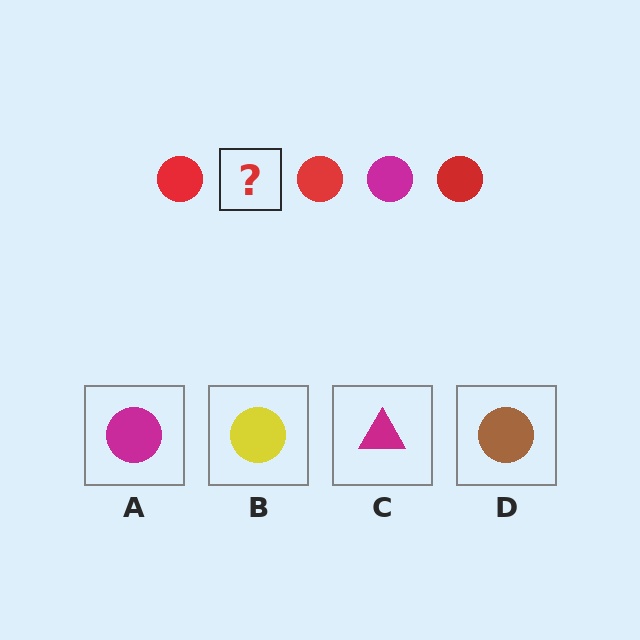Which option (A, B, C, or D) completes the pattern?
A.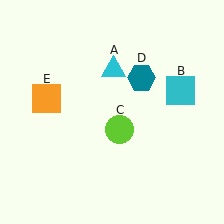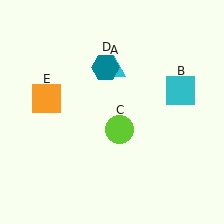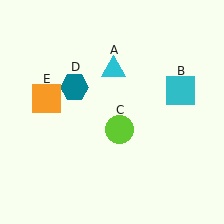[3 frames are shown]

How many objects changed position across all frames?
1 object changed position: teal hexagon (object D).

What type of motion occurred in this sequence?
The teal hexagon (object D) rotated counterclockwise around the center of the scene.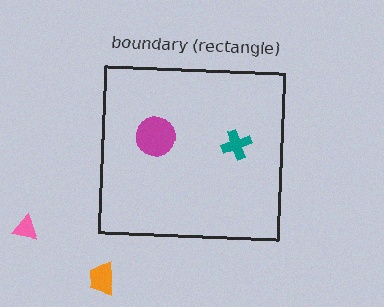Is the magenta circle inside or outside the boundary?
Inside.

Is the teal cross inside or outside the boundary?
Inside.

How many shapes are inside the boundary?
2 inside, 2 outside.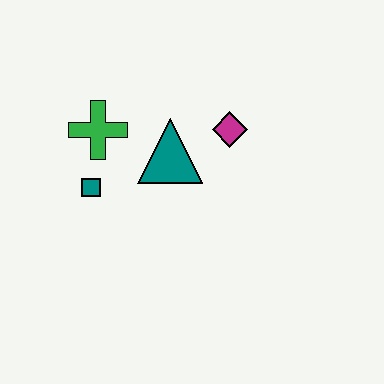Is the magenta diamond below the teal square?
No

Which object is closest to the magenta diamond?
The teal triangle is closest to the magenta diamond.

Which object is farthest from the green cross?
The magenta diamond is farthest from the green cross.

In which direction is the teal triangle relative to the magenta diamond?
The teal triangle is to the left of the magenta diamond.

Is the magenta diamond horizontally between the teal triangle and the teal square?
No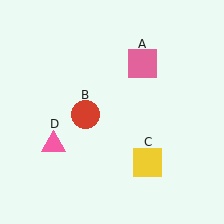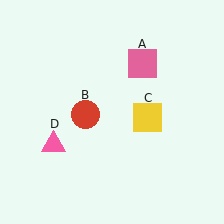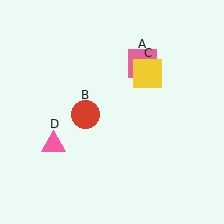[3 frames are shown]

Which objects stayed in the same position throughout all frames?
Pink square (object A) and red circle (object B) and pink triangle (object D) remained stationary.